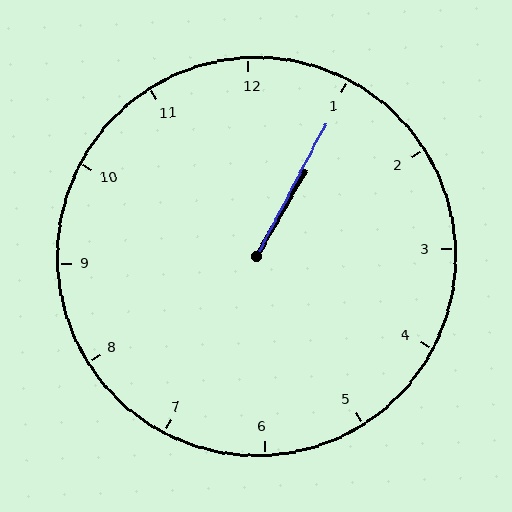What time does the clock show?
1:05.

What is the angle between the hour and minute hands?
Approximately 2 degrees.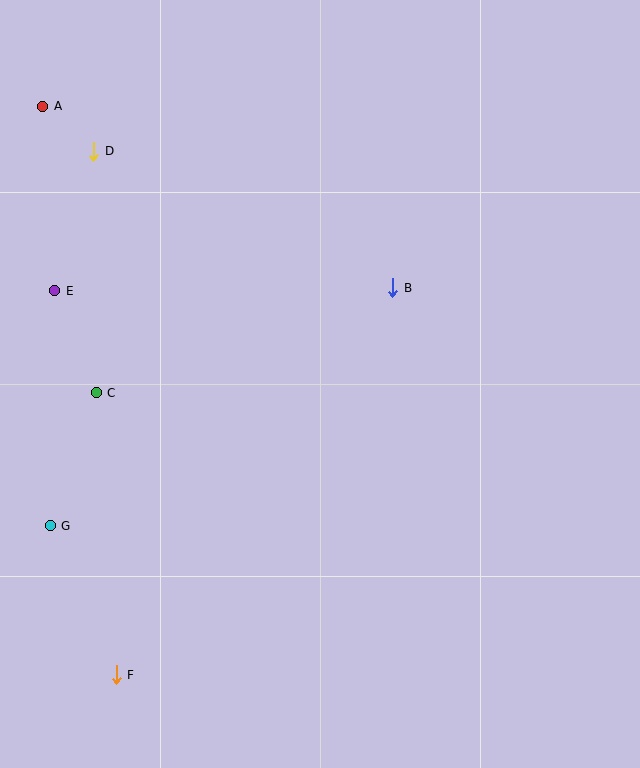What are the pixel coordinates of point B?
Point B is at (393, 288).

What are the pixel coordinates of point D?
Point D is at (94, 151).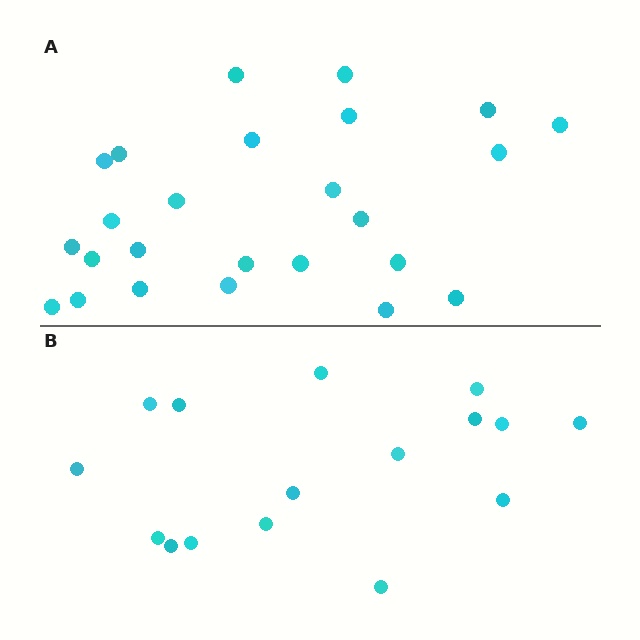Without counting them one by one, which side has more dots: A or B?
Region A (the top region) has more dots.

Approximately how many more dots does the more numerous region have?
Region A has roughly 8 or so more dots than region B.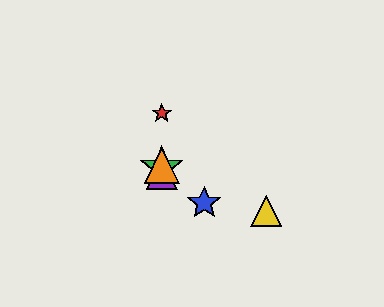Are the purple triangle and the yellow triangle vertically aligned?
No, the purple triangle is at x≈162 and the yellow triangle is at x≈266.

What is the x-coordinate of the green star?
The green star is at x≈162.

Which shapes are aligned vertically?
The red star, the green star, the purple triangle, the orange triangle are aligned vertically.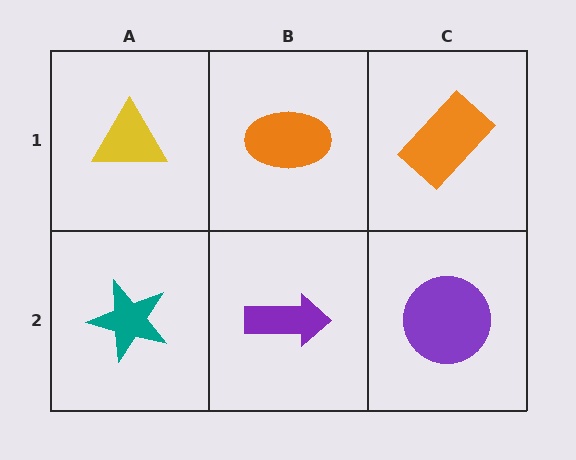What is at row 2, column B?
A purple arrow.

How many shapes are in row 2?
3 shapes.